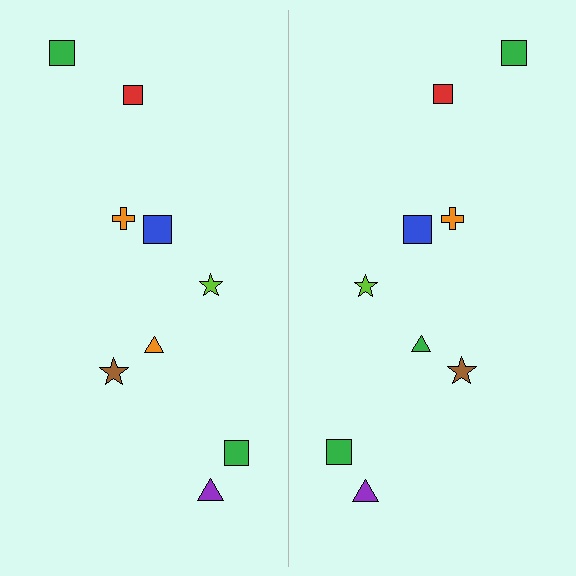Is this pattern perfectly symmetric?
No, the pattern is not perfectly symmetric. The green triangle on the right side breaks the symmetry — its mirror counterpart is orange.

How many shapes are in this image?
There are 18 shapes in this image.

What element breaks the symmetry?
The green triangle on the right side breaks the symmetry — its mirror counterpart is orange.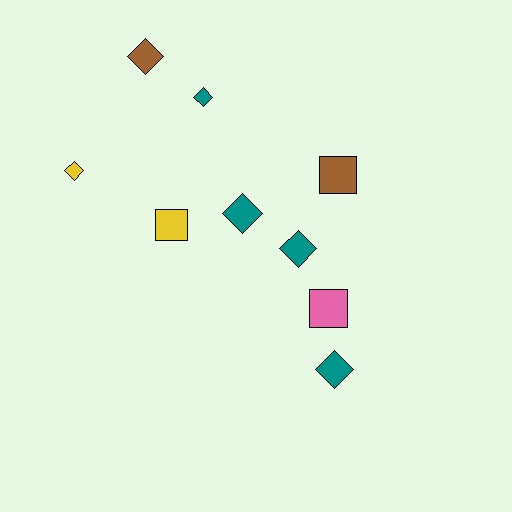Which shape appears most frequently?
Diamond, with 6 objects.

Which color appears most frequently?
Teal, with 4 objects.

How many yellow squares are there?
There is 1 yellow square.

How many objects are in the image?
There are 9 objects.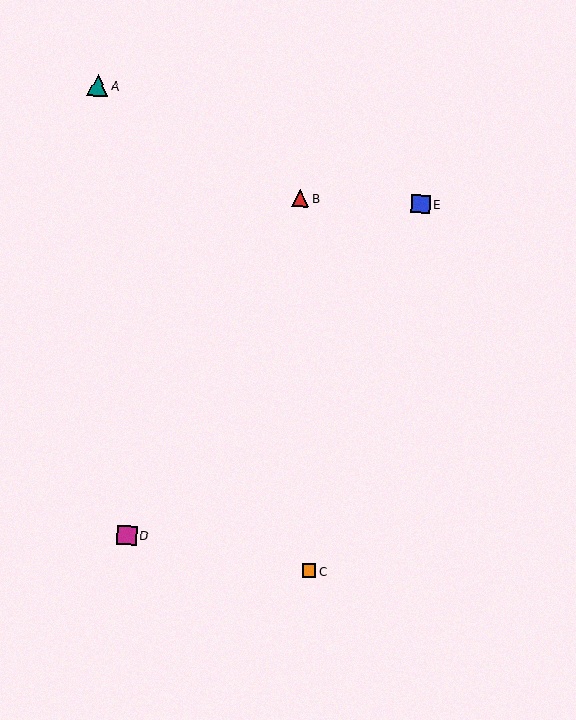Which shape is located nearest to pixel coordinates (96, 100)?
The teal triangle (labeled A) at (97, 85) is nearest to that location.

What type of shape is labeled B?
Shape B is a red triangle.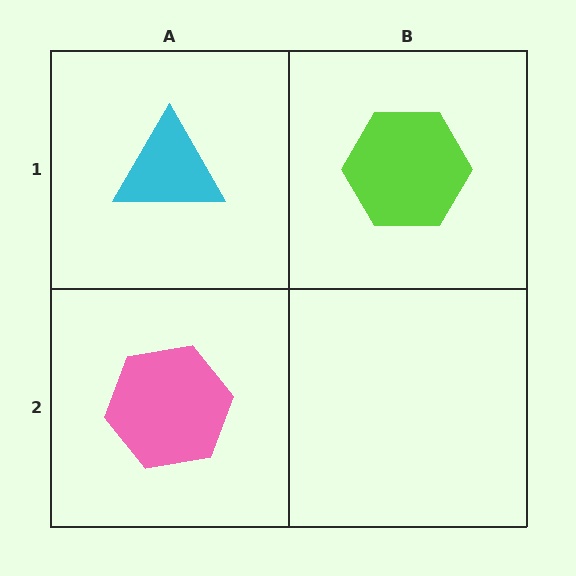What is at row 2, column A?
A pink hexagon.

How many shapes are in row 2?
1 shape.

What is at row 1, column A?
A cyan triangle.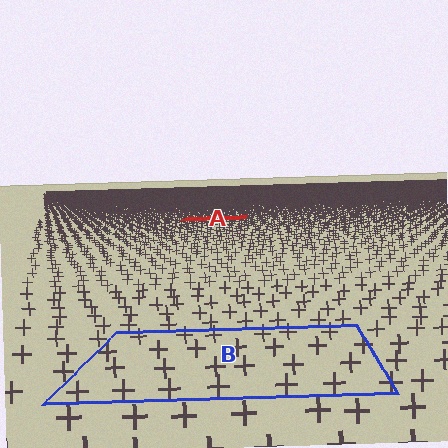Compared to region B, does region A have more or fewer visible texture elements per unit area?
Region A has more texture elements per unit area — they are packed more densely because it is farther away.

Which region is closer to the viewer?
Region B is closer. The texture elements there are larger and more spread out.